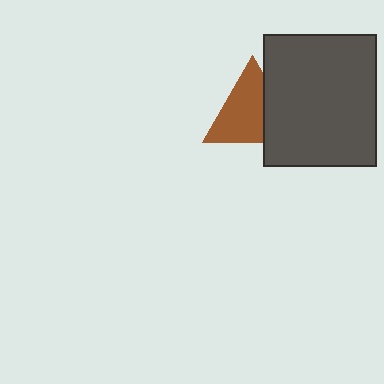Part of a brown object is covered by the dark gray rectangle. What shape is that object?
It is a triangle.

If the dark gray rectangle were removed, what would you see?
You would see the complete brown triangle.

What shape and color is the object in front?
The object in front is a dark gray rectangle.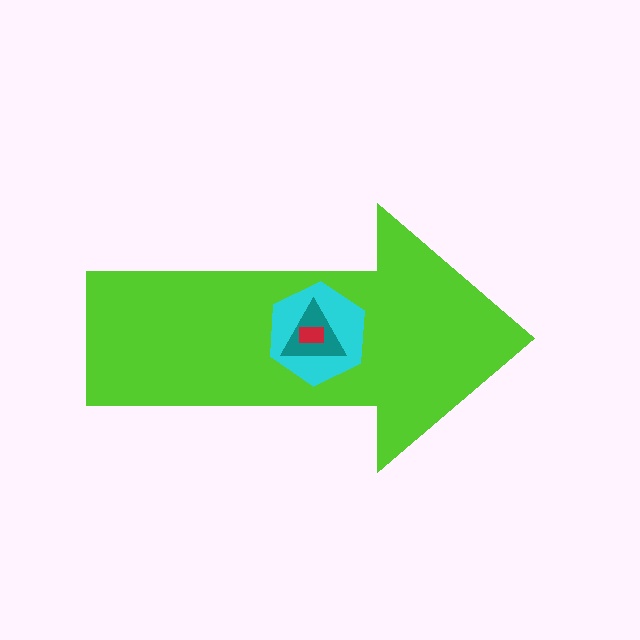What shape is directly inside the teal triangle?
The red rectangle.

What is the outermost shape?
The lime arrow.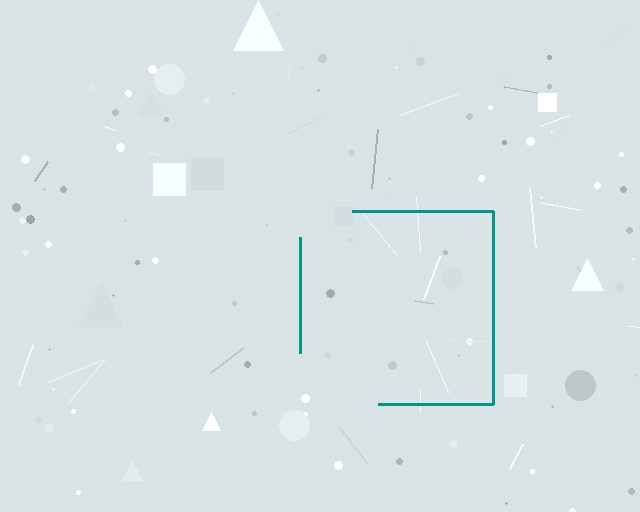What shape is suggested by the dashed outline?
The dashed outline suggests a square.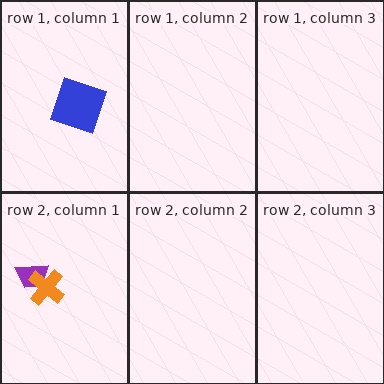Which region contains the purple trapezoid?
The row 2, column 1 region.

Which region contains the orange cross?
The row 2, column 1 region.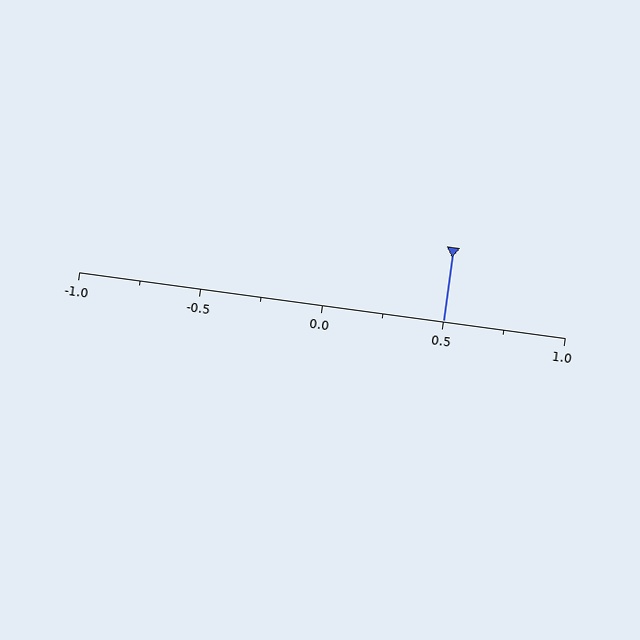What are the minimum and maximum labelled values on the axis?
The axis runs from -1.0 to 1.0.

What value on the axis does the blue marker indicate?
The marker indicates approximately 0.5.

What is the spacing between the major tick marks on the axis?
The major ticks are spaced 0.5 apart.